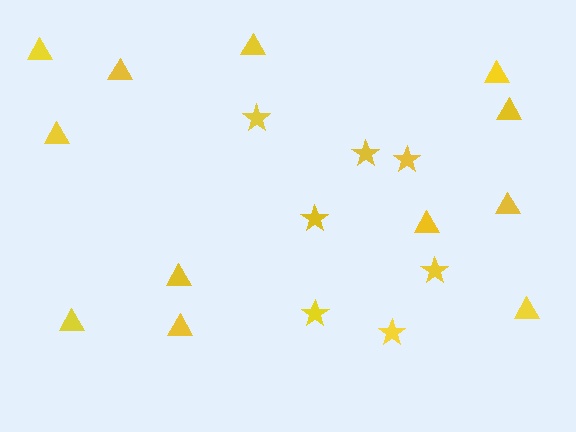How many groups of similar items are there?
There are 2 groups: one group of stars (7) and one group of triangles (12).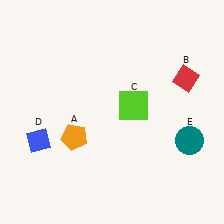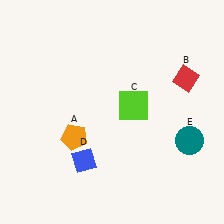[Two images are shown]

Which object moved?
The blue diamond (D) moved right.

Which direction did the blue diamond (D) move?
The blue diamond (D) moved right.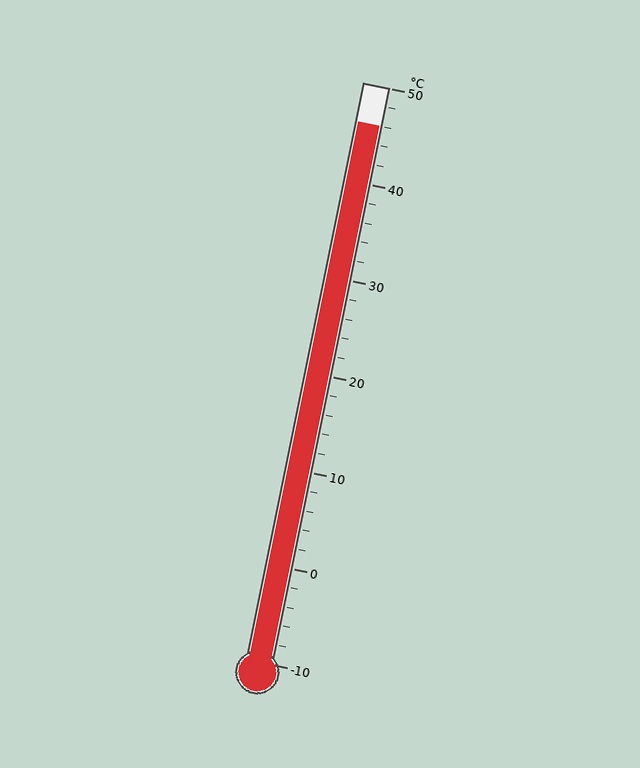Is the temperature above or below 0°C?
The temperature is above 0°C.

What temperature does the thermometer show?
The thermometer shows approximately 46°C.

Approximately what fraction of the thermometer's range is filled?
The thermometer is filled to approximately 95% of its range.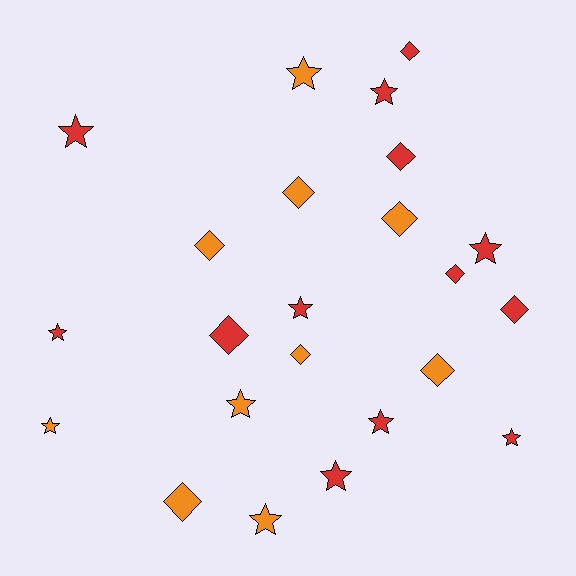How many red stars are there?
There are 8 red stars.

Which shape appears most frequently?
Star, with 12 objects.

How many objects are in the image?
There are 23 objects.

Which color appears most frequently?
Red, with 13 objects.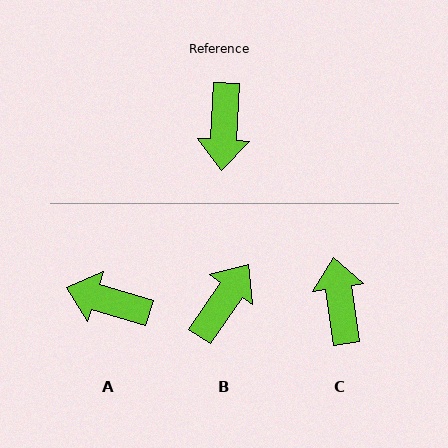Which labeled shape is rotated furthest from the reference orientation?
C, about 168 degrees away.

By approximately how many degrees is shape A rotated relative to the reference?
Approximately 104 degrees clockwise.